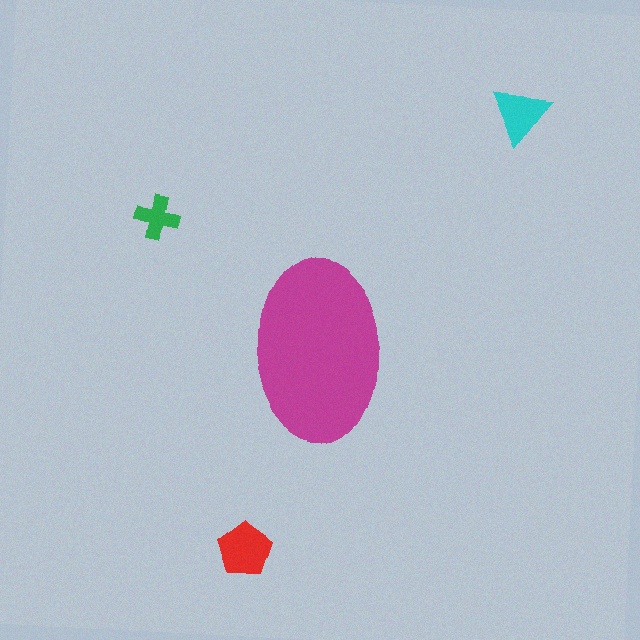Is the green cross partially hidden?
No, the green cross is fully visible.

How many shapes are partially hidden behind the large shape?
0 shapes are partially hidden.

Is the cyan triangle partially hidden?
No, the cyan triangle is fully visible.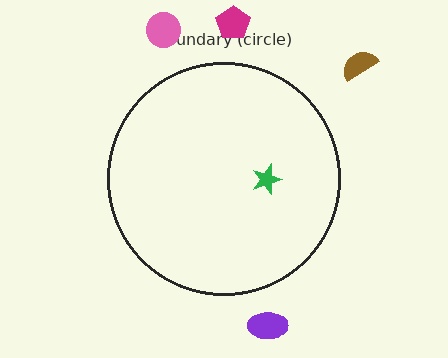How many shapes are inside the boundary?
1 inside, 4 outside.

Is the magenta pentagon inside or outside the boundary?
Outside.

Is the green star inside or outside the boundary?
Inside.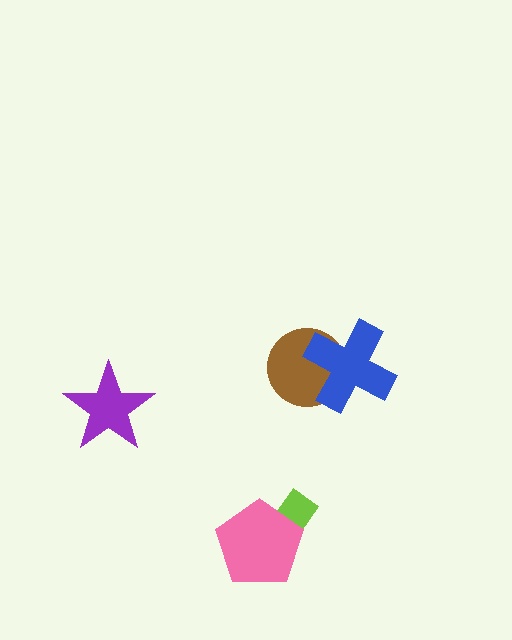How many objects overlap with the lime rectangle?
1 object overlaps with the lime rectangle.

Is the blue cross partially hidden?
No, no other shape covers it.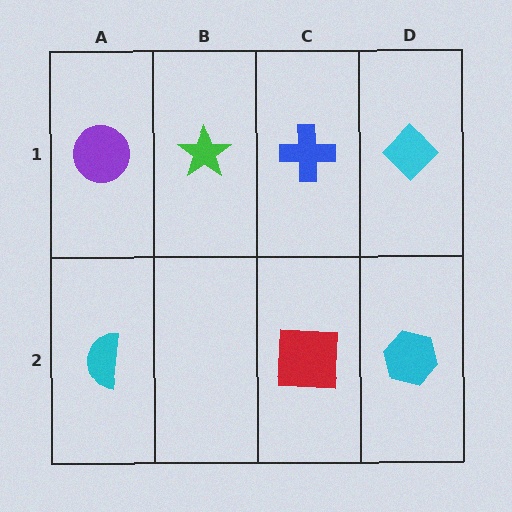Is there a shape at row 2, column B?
No, that cell is empty.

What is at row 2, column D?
A cyan hexagon.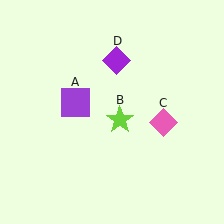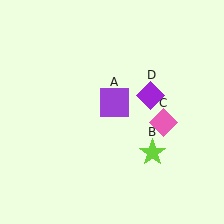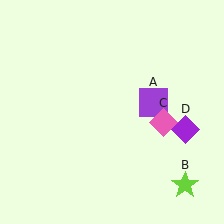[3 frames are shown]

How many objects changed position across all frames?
3 objects changed position: purple square (object A), lime star (object B), purple diamond (object D).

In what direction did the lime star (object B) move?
The lime star (object B) moved down and to the right.